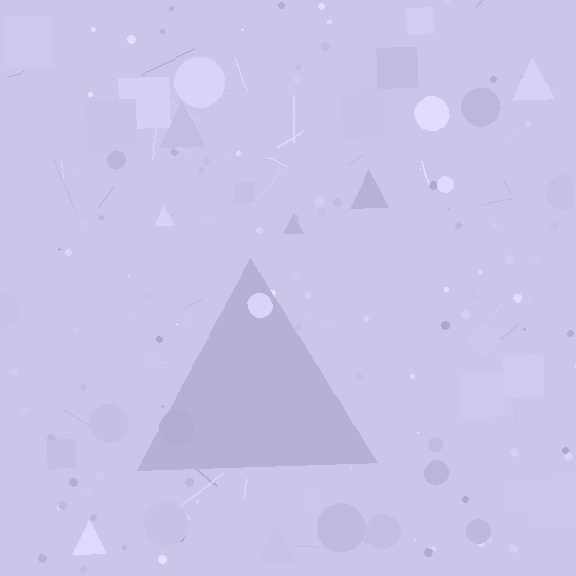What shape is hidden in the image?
A triangle is hidden in the image.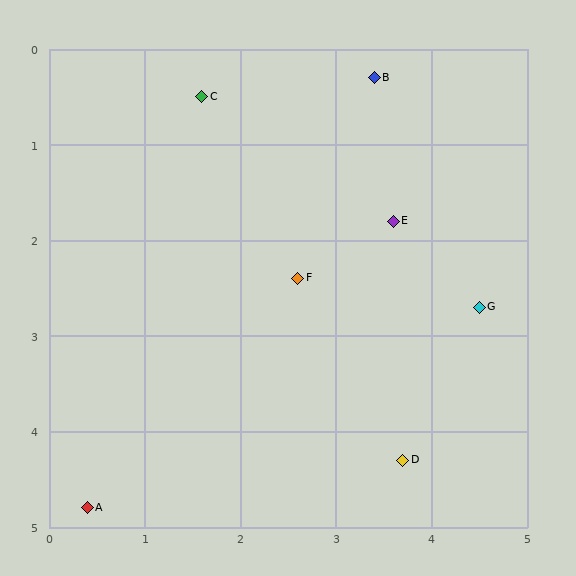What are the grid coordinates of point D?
Point D is at approximately (3.7, 4.3).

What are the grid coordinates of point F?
Point F is at approximately (2.6, 2.4).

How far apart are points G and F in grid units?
Points G and F are about 1.9 grid units apart.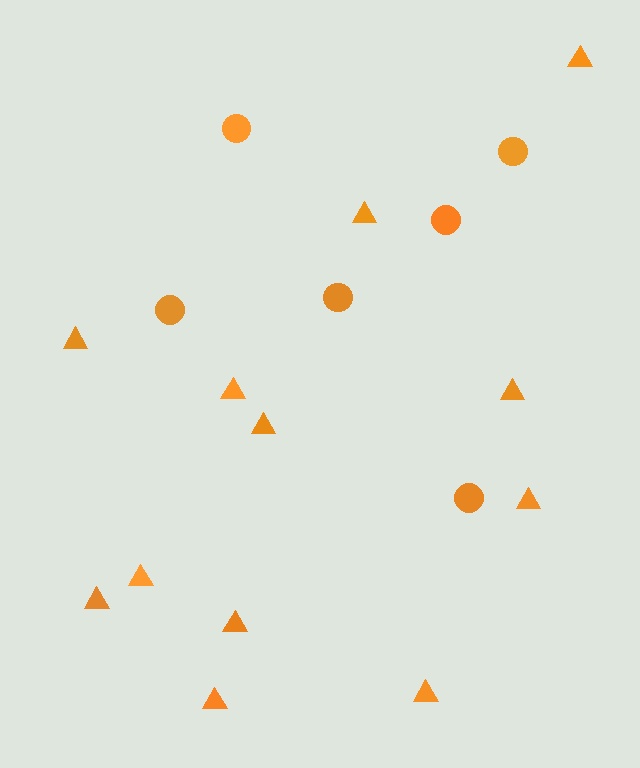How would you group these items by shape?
There are 2 groups: one group of triangles (12) and one group of circles (6).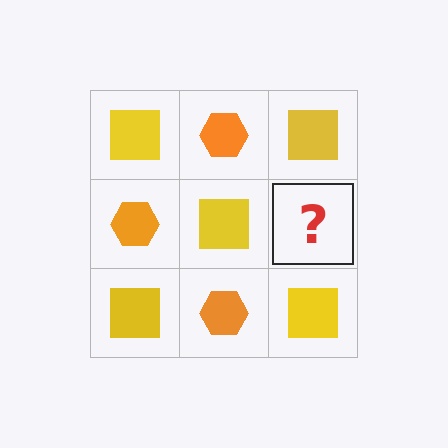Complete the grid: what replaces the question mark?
The question mark should be replaced with an orange hexagon.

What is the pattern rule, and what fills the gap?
The rule is that it alternates yellow square and orange hexagon in a checkerboard pattern. The gap should be filled with an orange hexagon.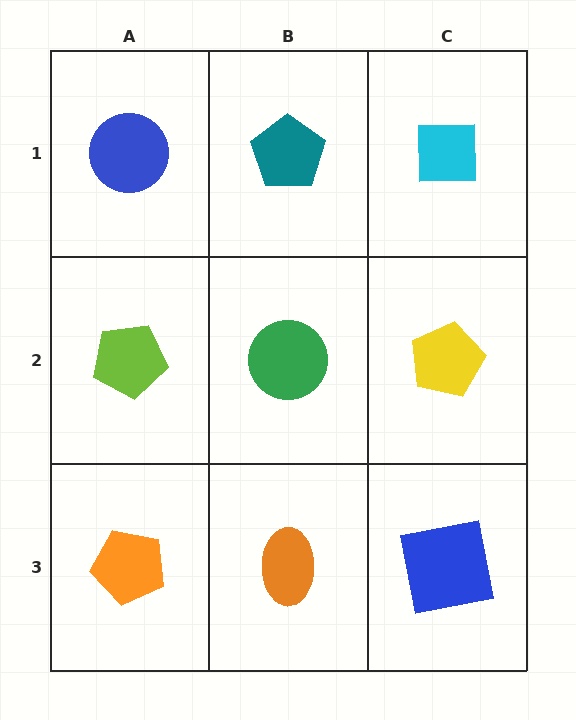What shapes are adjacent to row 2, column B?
A teal pentagon (row 1, column B), an orange ellipse (row 3, column B), a lime pentagon (row 2, column A), a yellow pentagon (row 2, column C).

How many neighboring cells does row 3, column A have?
2.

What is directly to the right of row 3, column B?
A blue square.